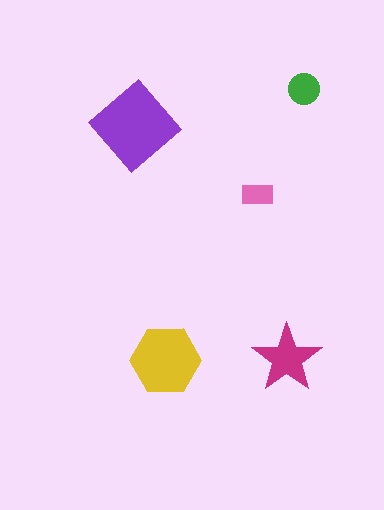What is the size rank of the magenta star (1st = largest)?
3rd.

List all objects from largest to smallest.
The purple diamond, the yellow hexagon, the magenta star, the green circle, the pink rectangle.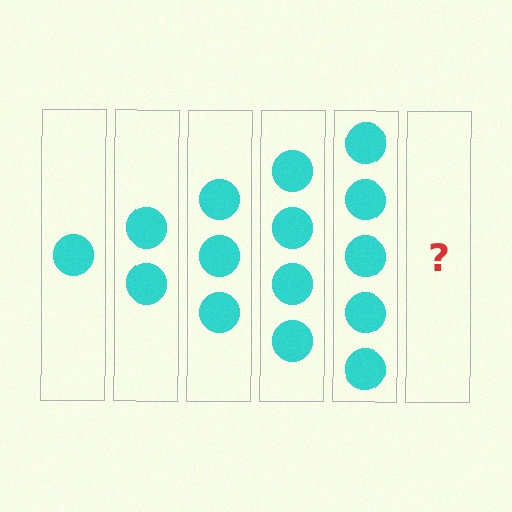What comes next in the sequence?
The next element should be 6 circles.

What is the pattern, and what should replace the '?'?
The pattern is that each step adds one more circle. The '?' should be 6 circles.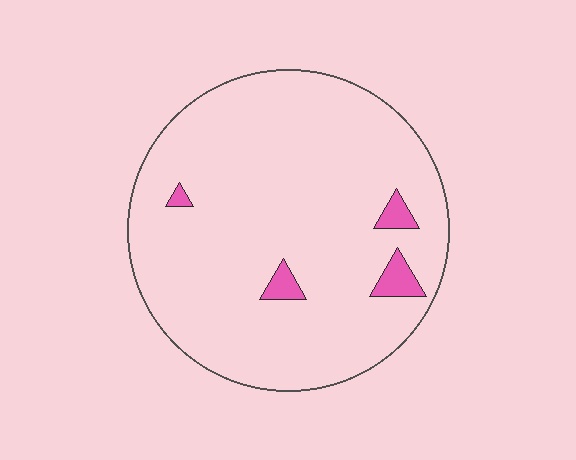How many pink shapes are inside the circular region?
4.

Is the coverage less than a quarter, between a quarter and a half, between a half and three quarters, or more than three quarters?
Less than a quarter.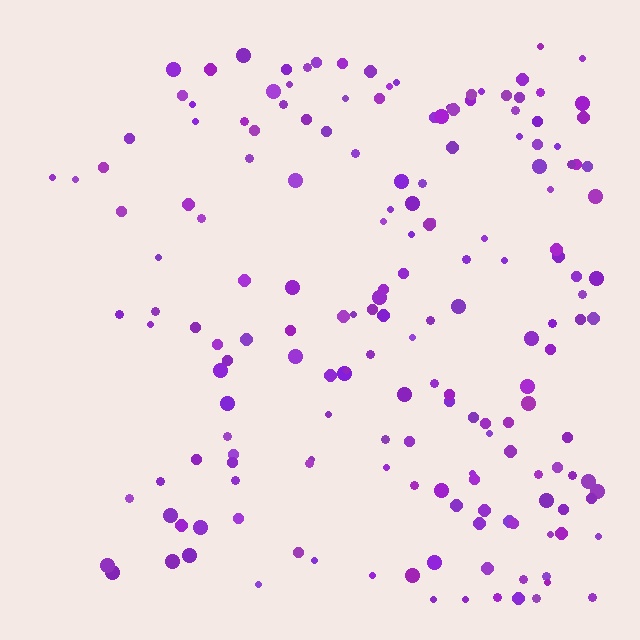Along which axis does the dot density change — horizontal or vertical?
Horizontal.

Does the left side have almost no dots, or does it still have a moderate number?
Still a moderate number, just noticeably fewer than the right.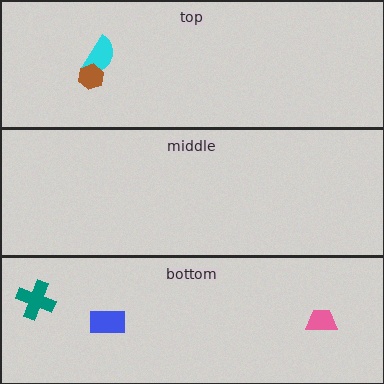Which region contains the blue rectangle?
The bottom region.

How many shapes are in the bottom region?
3.